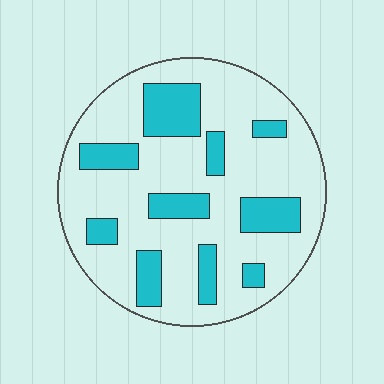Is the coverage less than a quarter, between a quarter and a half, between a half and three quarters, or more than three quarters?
Less than a quarter.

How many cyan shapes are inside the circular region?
10.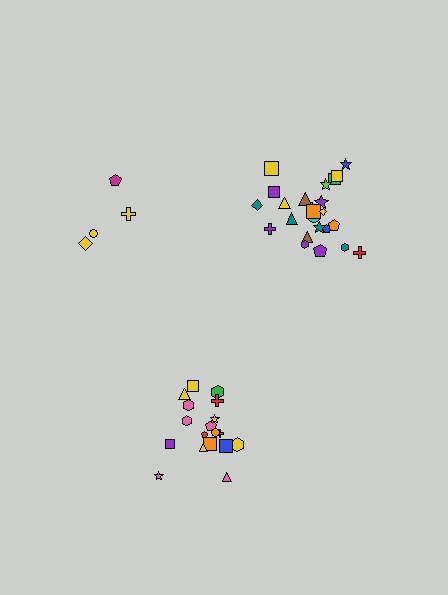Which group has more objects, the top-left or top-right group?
The top-right group.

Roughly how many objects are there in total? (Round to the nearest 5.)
Roughly 45 objects in total.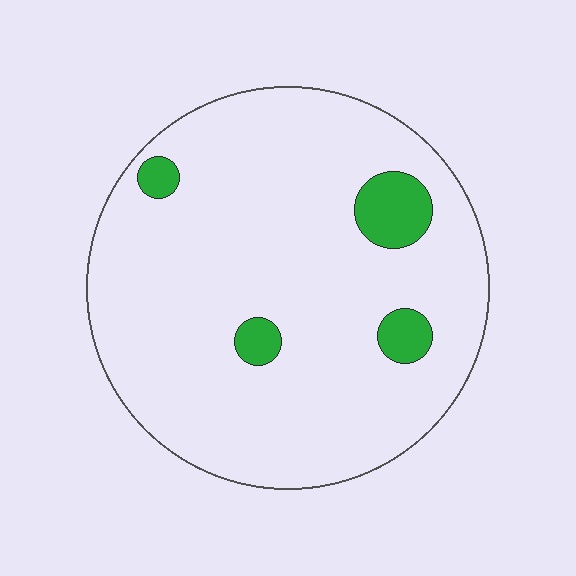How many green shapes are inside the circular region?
4.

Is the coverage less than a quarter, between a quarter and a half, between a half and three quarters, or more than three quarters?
Less than a quarter.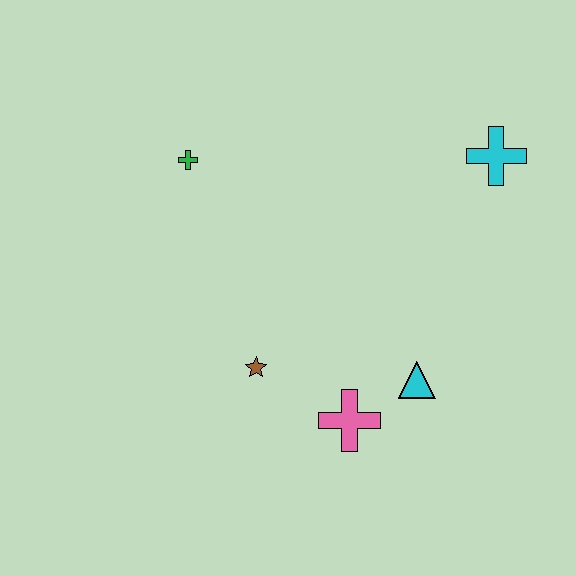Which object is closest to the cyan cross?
The cyan triangle is closest to the cyan cross.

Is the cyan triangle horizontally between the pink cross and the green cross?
No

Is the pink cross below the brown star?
Yes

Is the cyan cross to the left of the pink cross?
No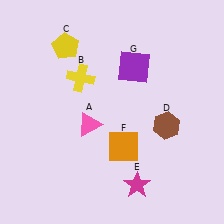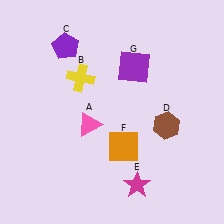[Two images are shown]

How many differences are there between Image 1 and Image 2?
There is 1 difference between the two images.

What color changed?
The pentagon (C) changed from yellow in Image 1 to purple in Image 2.